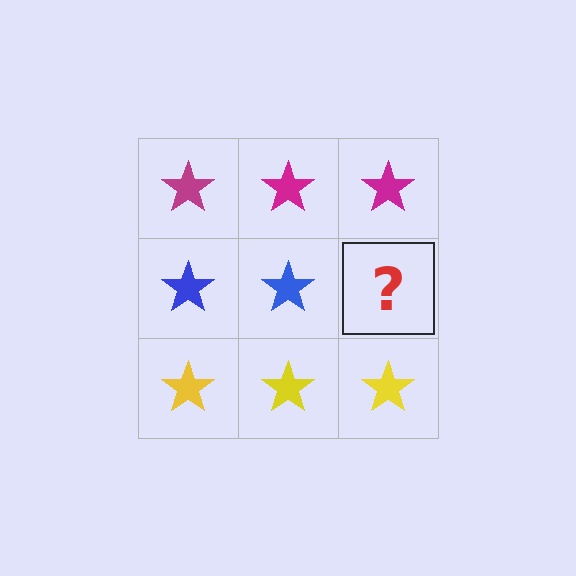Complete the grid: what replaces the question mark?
The question mark should be replaced with a blue star.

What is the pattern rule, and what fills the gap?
The rule is that each row has a consistent color. The gap should be filled with a blue star.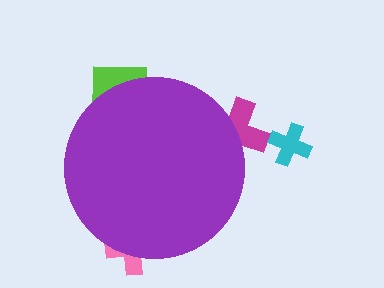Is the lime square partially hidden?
Yes, the lime square is partially hidden behind the purple circle.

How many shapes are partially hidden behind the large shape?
3 shapes are partially hidden.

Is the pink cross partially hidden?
Yes, the pink cross is partially hidden behind the purple circle.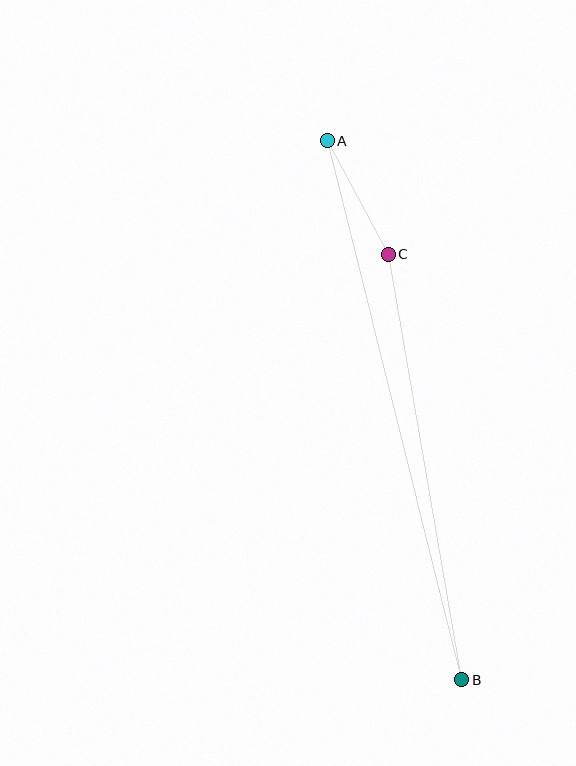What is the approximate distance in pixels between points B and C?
The distance between B and C is approximately 431 pixels.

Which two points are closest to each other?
Points A and C are closest to each other.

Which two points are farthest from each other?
Points A and B are farthest from each other.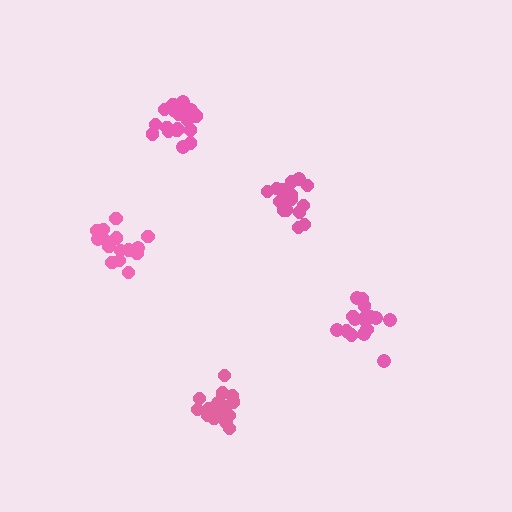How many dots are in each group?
Group 1: 19 dots, Group 2: 19 dots, Group 3: 19 dots, Group 4: 15 dots, Group 5: 16 dots (88 total).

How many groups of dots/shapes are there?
There are 5 groups.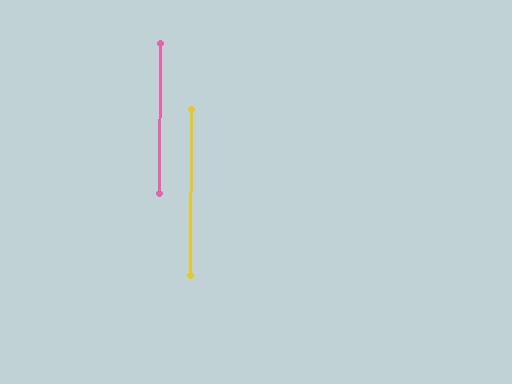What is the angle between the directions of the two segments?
Approximately 0 degrees.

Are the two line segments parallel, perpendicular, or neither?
Parallel — their directions differ by only 0.0°.